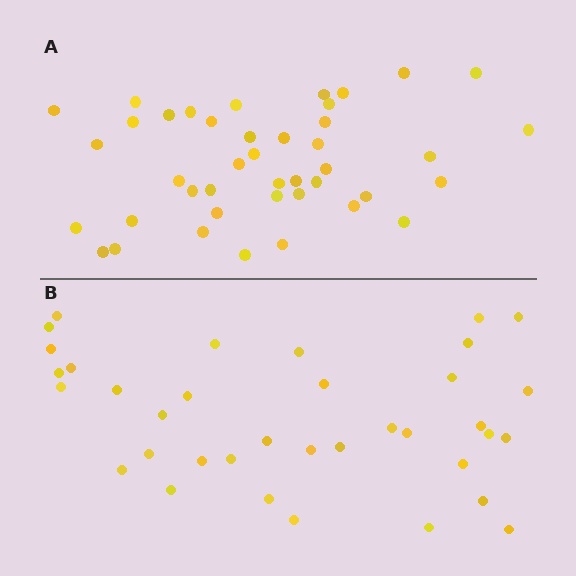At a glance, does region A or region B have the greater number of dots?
Region A (the top region) has more dots.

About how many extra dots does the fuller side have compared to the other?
Region A has about 6 more dots than region B.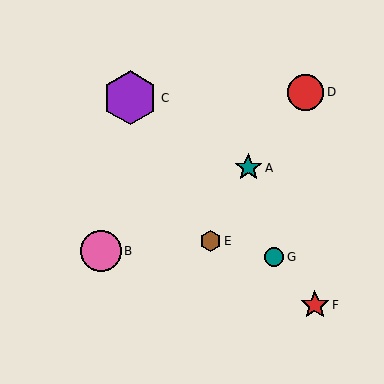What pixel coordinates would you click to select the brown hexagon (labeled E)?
Click at (210, 241) to select the brown hexagon E.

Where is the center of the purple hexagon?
The center of the purple hexagon is at (130, 98).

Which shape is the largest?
The purple hexagon (labeled C) is the largest.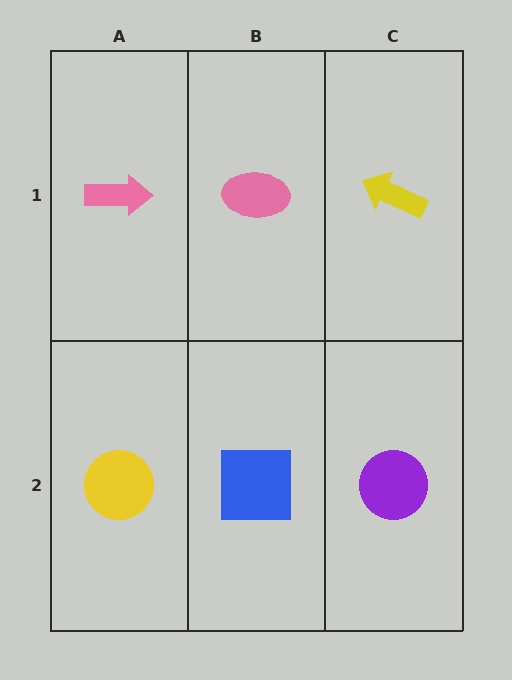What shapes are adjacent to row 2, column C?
A yellow arrow (row 1, column C), a blue square (row 2, column B).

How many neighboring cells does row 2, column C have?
2.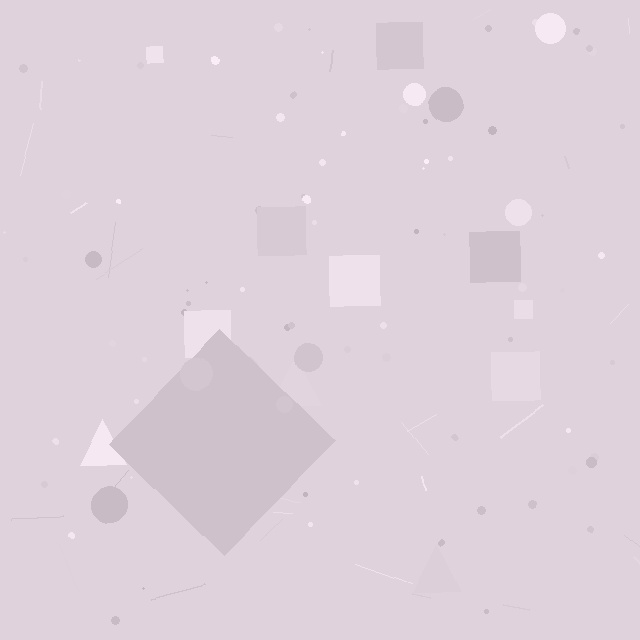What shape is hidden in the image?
A diamond is hidden in the image.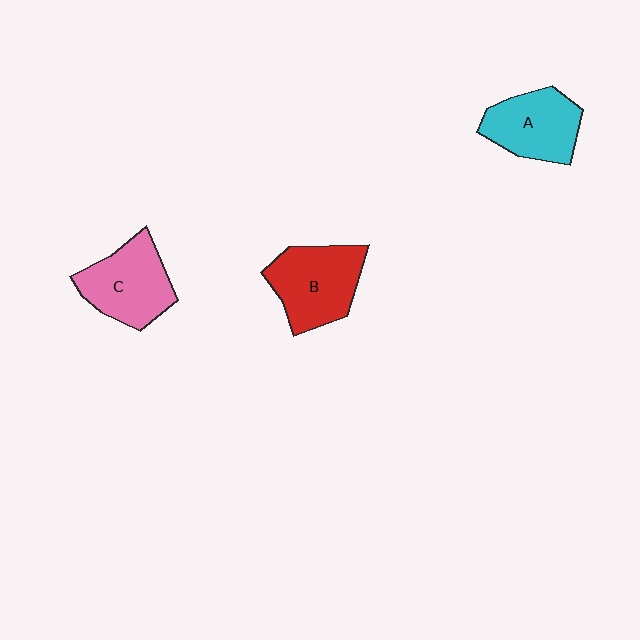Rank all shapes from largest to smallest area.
From largest to smallest: B (red), C (pink), A (cyan).